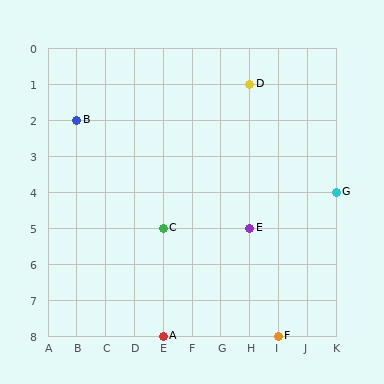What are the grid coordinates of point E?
Point E is at grid coordinates (H, 5).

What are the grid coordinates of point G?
Point G is at grid coordinates (K, 4).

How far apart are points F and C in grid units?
Points F and C are 4 columns and 3 rows apart (about 5.0 grid units diagonally).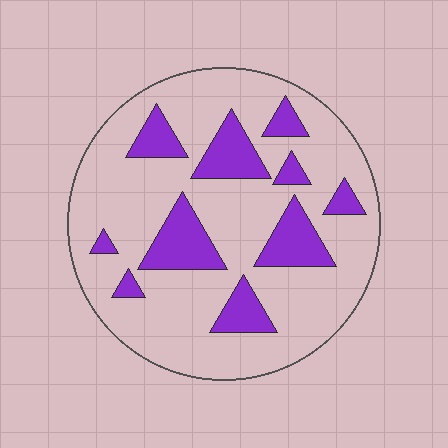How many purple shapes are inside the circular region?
10.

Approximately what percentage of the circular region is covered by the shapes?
Approximately 20%.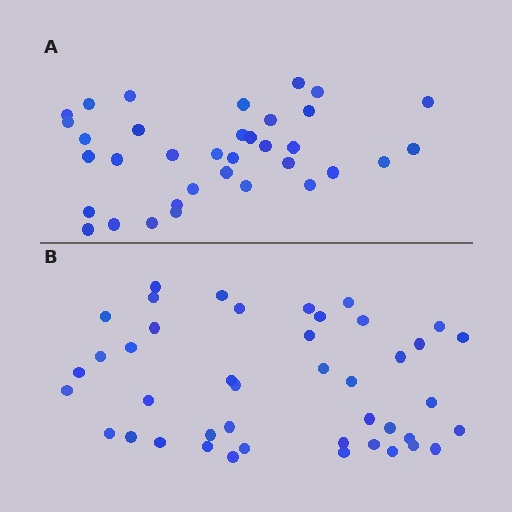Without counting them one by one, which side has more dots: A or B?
Region B (the bottom region) has more dots.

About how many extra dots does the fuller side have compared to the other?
Region B has roughly 8 or so more dots than region A.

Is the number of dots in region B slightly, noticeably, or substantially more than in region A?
Region B has only slightly more — the two regions are fairly close. The ratio is roughly 1.2 to 1.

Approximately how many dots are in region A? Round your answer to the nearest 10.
About 40 dots. (The exact count is 35, which rounds to 40.)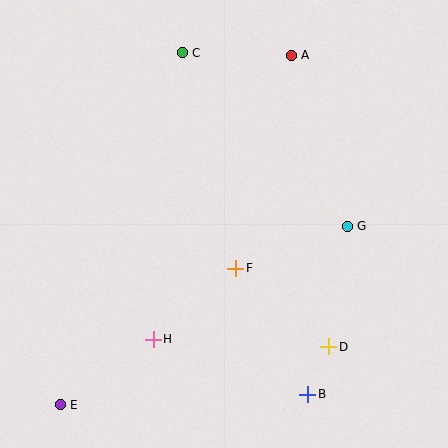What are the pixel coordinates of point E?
Point E is at (60, 405).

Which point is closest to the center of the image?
Point F at (236, 268) is closest to the center.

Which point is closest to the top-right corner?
Point A is closest to the top-right corner.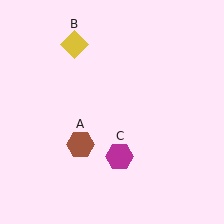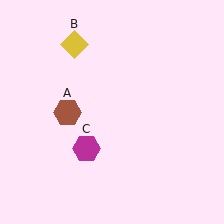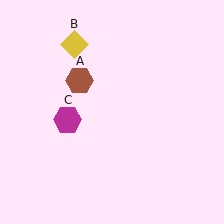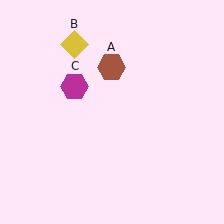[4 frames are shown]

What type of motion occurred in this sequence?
The brown hexagon (object A), magenta hexagon (object C) rotated clockwise around the center of the scene.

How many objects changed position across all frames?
2 objects changed position: brown hexagon (object A), magenta hexagon (object C).